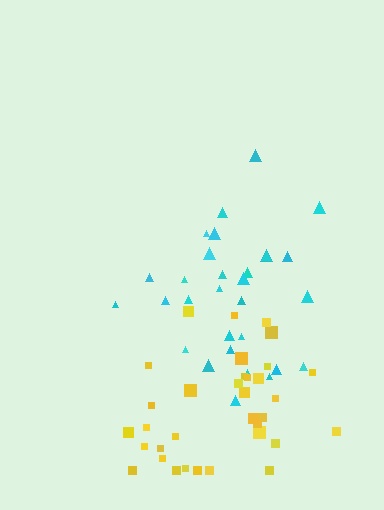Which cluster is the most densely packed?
Cyan.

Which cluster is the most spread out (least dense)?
Yellow.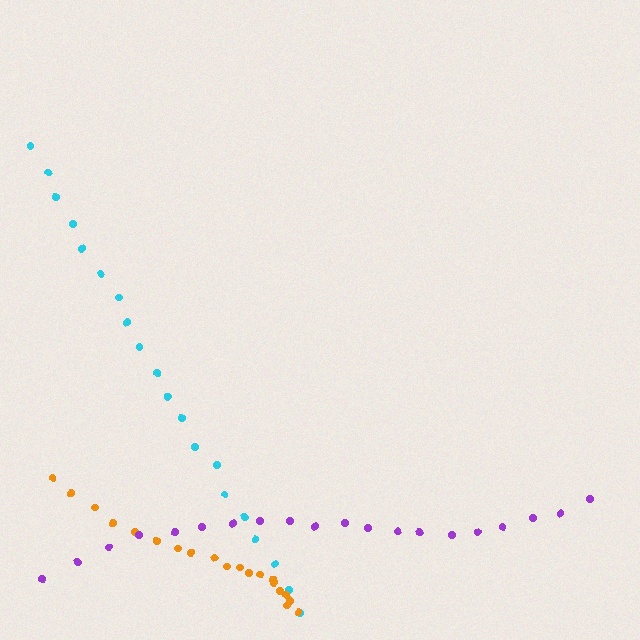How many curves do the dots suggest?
There are 3 distinct paths.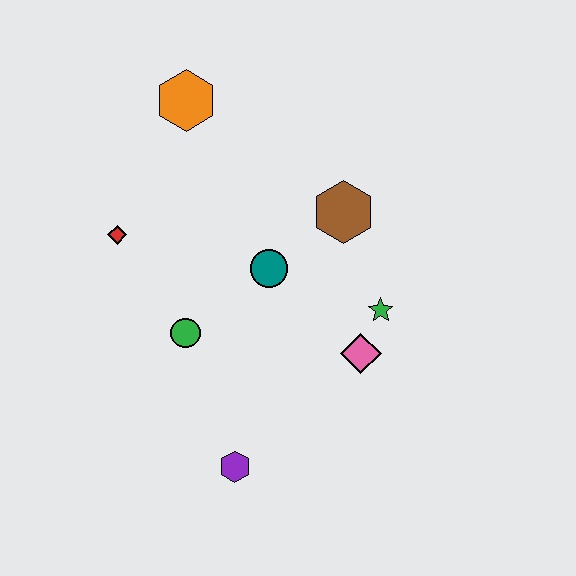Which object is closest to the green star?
The pink diamond is closest to the green star.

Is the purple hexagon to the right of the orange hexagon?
Yes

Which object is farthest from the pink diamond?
The orange hexagon is farthest from the pink diamond.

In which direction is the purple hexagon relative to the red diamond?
The purple hexagon is below the red diamond.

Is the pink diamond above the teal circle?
No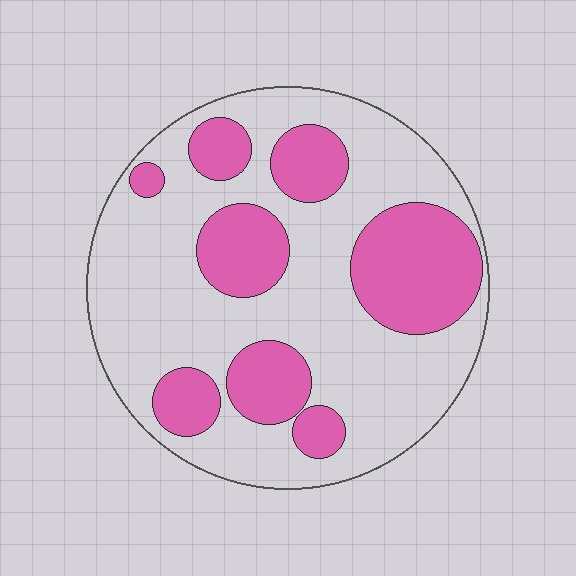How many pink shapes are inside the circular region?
8.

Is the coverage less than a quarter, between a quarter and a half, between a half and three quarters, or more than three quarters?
Between a quarter and a half.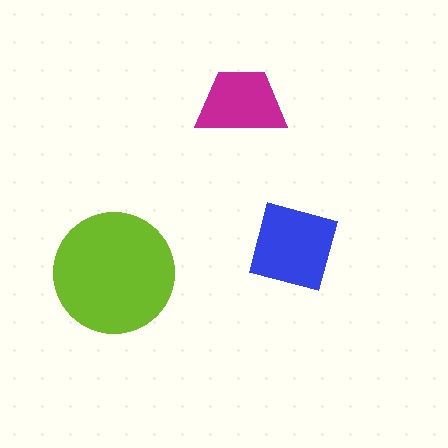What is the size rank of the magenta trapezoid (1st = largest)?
3rd.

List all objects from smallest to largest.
The magenta trapezoid, the blue square, the lime circle.